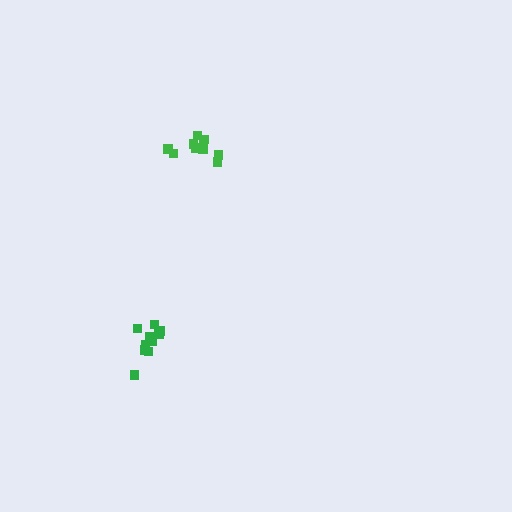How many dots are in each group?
Group 1: 11 dots, Group 2: 9 dots (20 total).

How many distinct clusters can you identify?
There are 2 distinct clusters.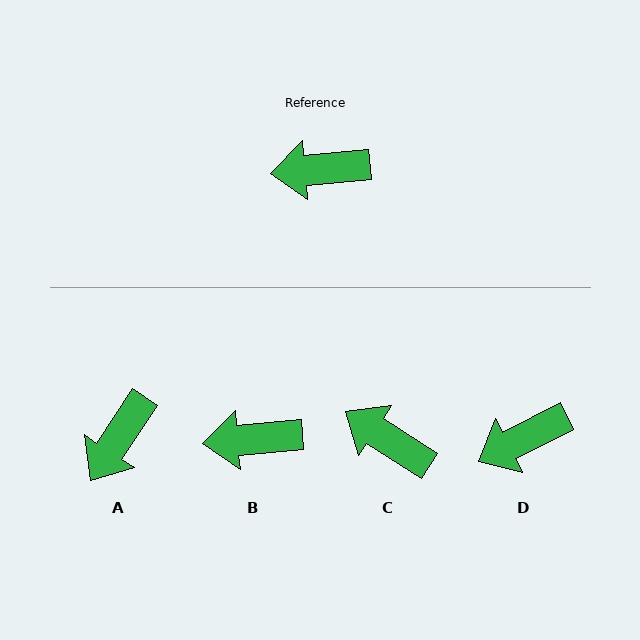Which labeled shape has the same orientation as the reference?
B.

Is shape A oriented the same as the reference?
No, it is off by about 52 degrees.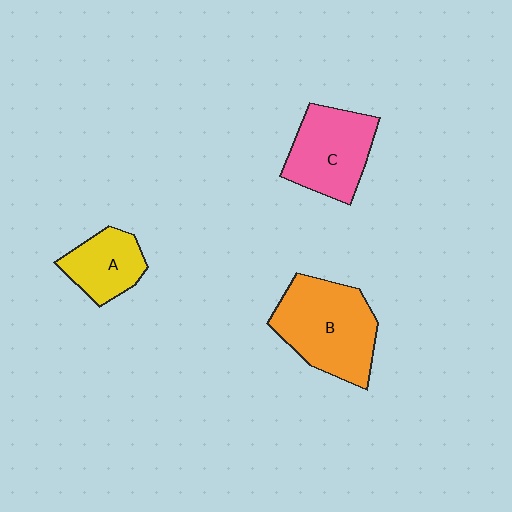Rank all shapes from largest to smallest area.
From largest to smallest: B (orange), C (pink), A (yellow).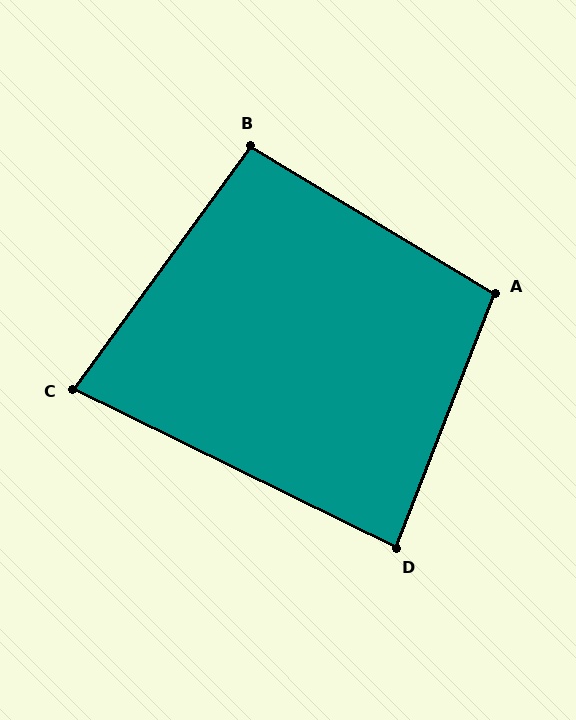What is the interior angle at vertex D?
Approximately 85 degrees (acute).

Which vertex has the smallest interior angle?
C, at approximately 80 degrees.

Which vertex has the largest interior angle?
A, at approximately 100 degrees.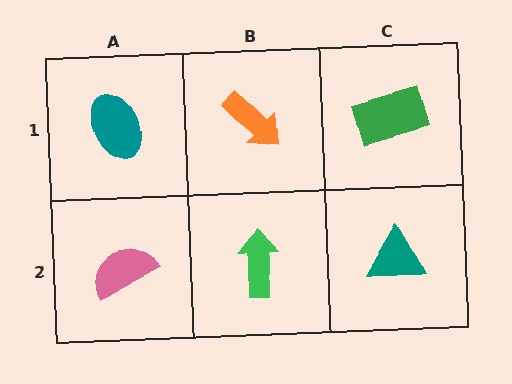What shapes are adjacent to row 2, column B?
An orange arrow (row 1, column B), a pink semicircle (row 2, column A), a teal triangle (row 2, column C).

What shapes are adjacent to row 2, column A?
A teal ellipse (row 1, column A), a green arrow (row 2, column B).